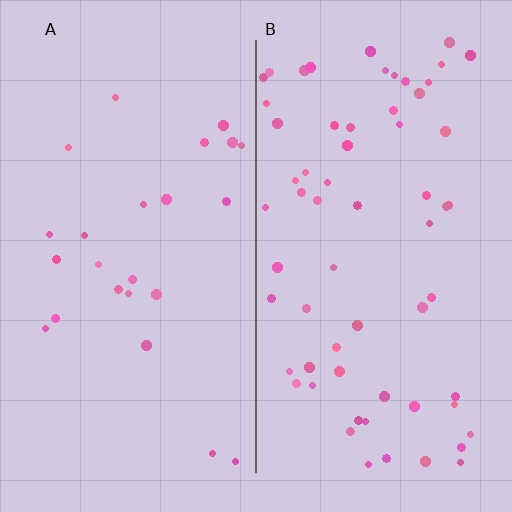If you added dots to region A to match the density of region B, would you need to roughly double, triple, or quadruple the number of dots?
Approximately triple.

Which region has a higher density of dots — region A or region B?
B (the right).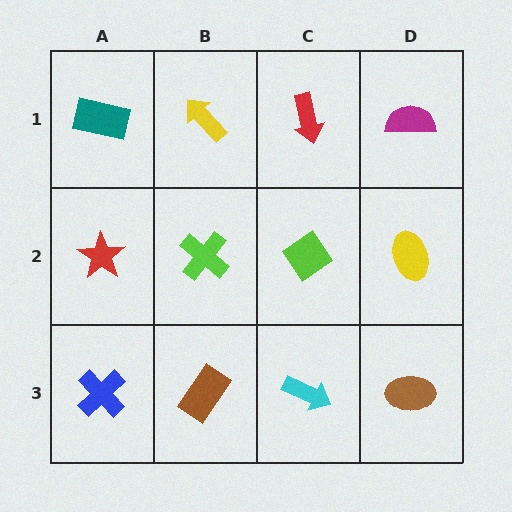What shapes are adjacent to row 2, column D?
A magenta semicircle (row 1, column D), a brown ellipse (row 3, column D), a lime diamond (row 2, column C).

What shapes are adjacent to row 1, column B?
A lime cross (row 2, column B), a teal rectangle (row 1, column A), a red arrow (row 1, column C).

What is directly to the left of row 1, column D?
A red arrow.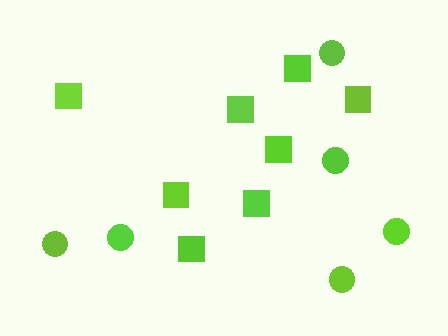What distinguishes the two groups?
There are 2 groups: one group of circles (6) and one group of squares (8).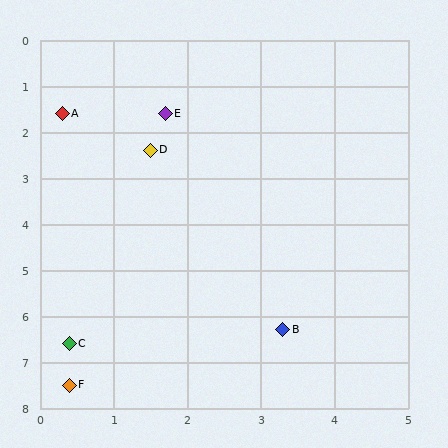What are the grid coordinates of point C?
Point C is at approximately (0.4, 6.6).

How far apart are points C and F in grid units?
Points C and F are about 0.9 grid units apart.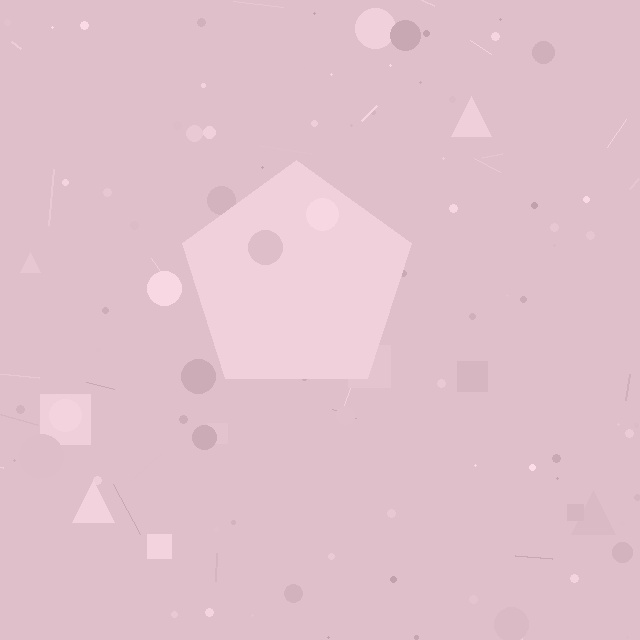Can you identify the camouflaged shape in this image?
The camouflaged shape is a pentagon.